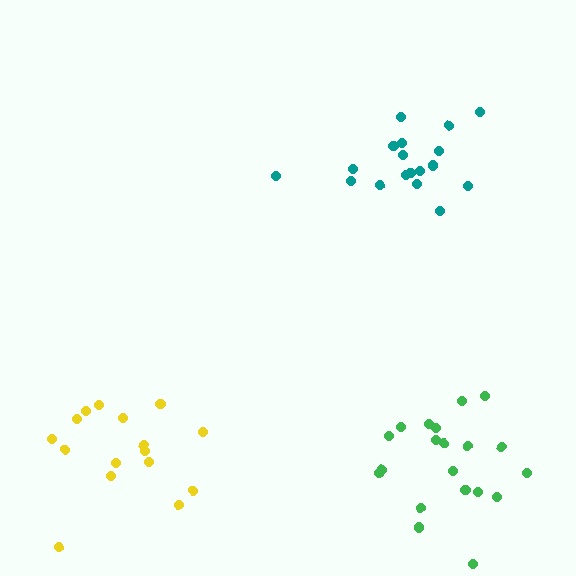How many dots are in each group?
Group 1: 20 dots, Group 2: 16 dots, Group 3: 19 dots (55 total).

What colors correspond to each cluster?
The clusters are colored: green, yellow, teal.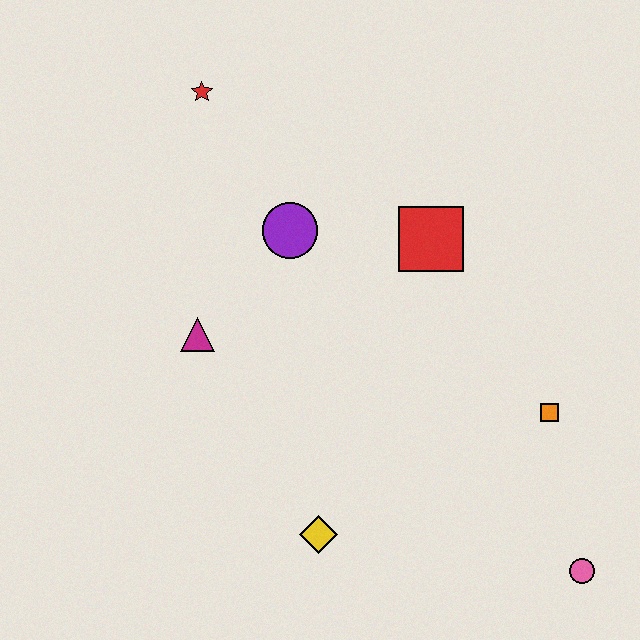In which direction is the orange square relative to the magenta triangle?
The orange square is to the right of the magenta triangle.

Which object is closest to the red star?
The purple circle is closest to the red star.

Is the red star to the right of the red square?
No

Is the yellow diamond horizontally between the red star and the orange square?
Yes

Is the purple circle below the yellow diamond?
No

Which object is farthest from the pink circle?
The red star is farthest from the pink circle.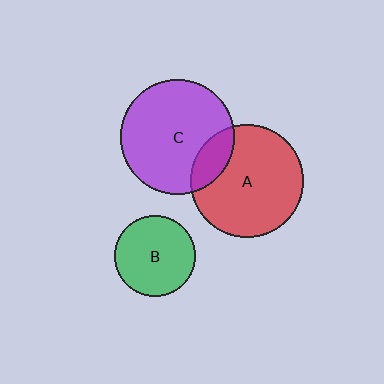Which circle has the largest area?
Circle C (purple).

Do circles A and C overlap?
Yes.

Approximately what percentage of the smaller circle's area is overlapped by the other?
Approximately 15%.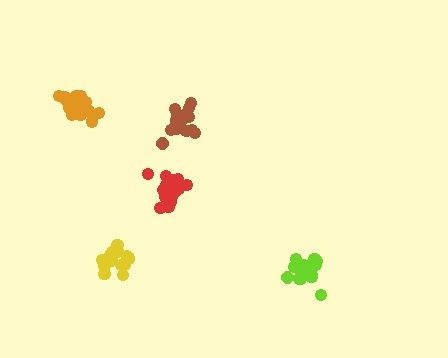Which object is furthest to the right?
The lime cluster is rightmost.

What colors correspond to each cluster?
The clusters are colored: brown, red, lime, yellow, orange.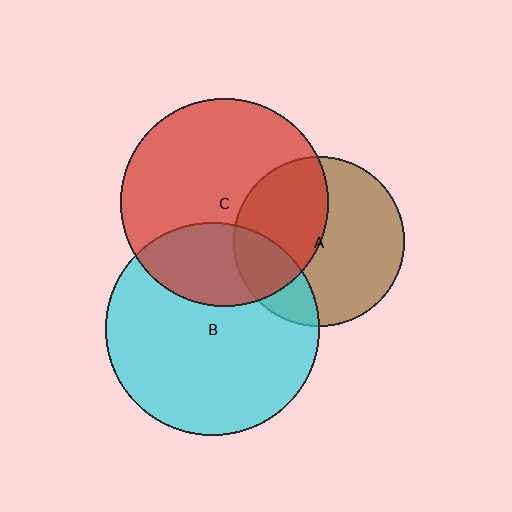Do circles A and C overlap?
Yes.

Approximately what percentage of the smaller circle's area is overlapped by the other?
Approximately 40%.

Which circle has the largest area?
Circle B (cyan).